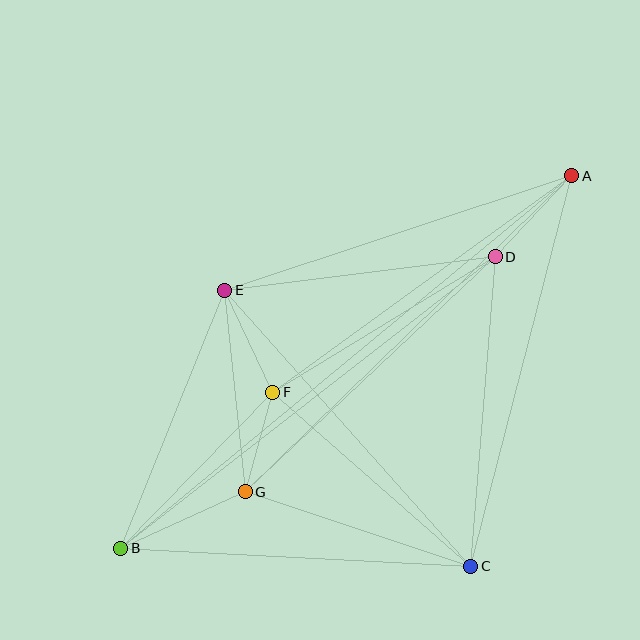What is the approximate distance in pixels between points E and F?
The distance between E and F is approximately 113 pixels.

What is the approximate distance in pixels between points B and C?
The distance between B and C is approximately 351 pixels.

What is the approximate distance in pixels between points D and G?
The distance between D and G is approximately 343 pixels.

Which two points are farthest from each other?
Points A and B are farthest from each other.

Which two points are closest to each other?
Points F and G are closest to each other.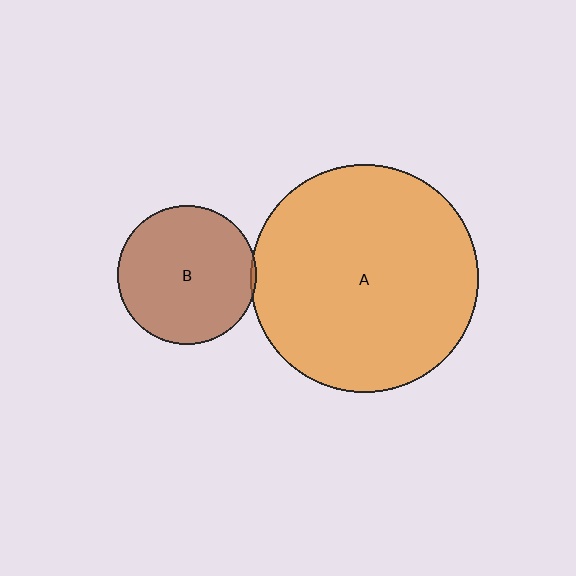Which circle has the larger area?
Circle A (orange).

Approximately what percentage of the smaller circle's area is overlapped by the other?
Approximately 5%.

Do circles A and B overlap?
Yes.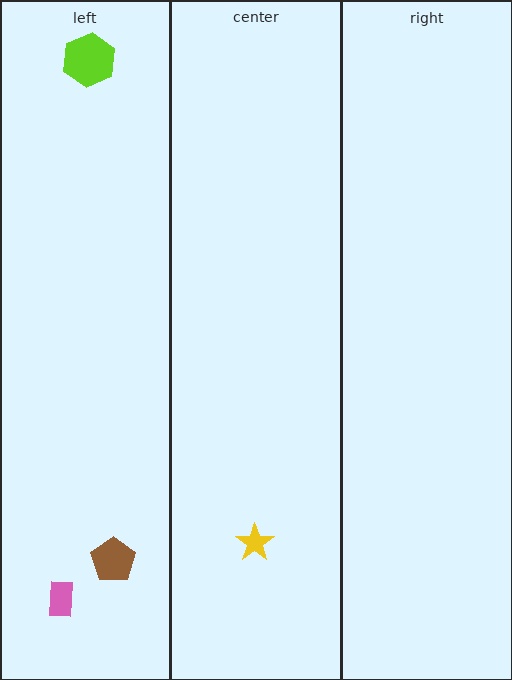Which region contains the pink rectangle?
The left region.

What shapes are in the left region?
The brown pentagon, the pink rectangle, the lime hexagon.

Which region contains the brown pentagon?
The left region.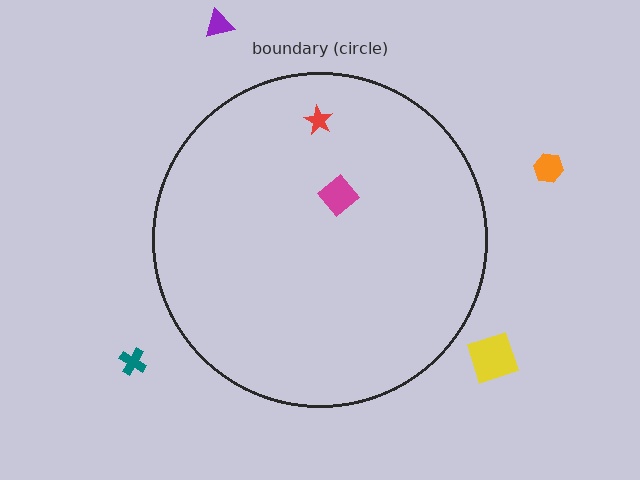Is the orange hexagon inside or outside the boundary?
Outside.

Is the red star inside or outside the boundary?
Inside.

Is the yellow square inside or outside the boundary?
Outside.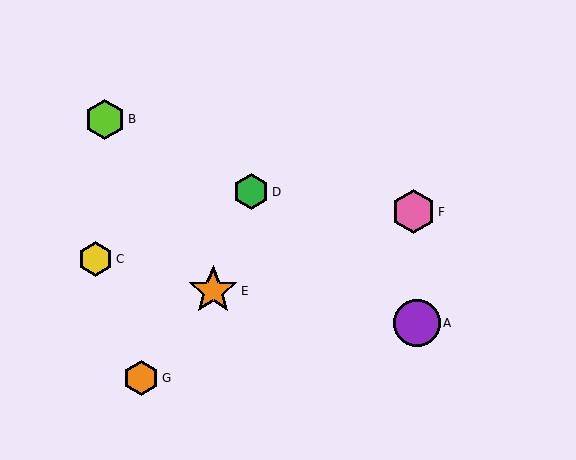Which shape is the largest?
The orange star (labeled E) is the largest.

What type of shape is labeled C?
Shape C is a yellow hexagon.